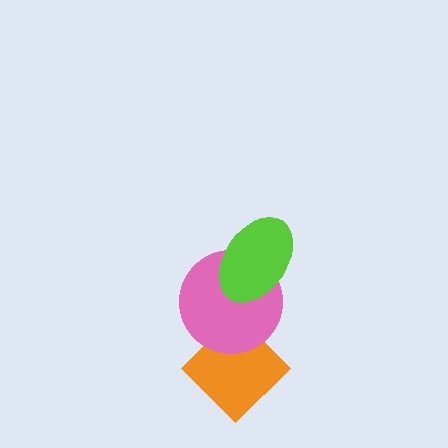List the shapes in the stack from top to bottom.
From top to bottom: the lime ellipse, the pink circle, the orange diamond.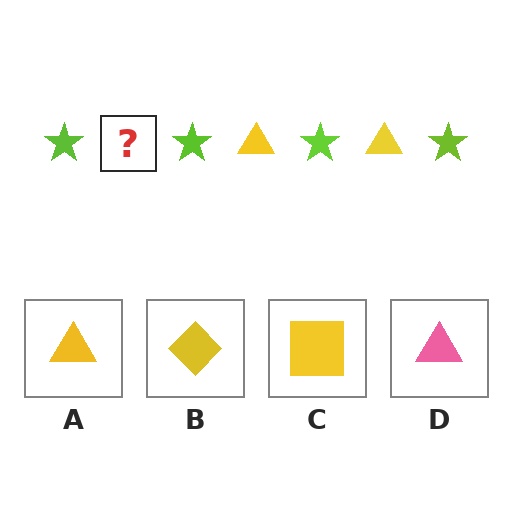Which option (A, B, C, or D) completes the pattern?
A.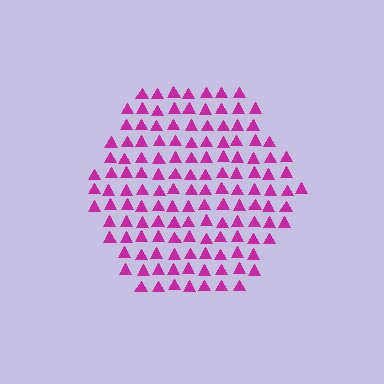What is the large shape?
The large shape is a hexagon.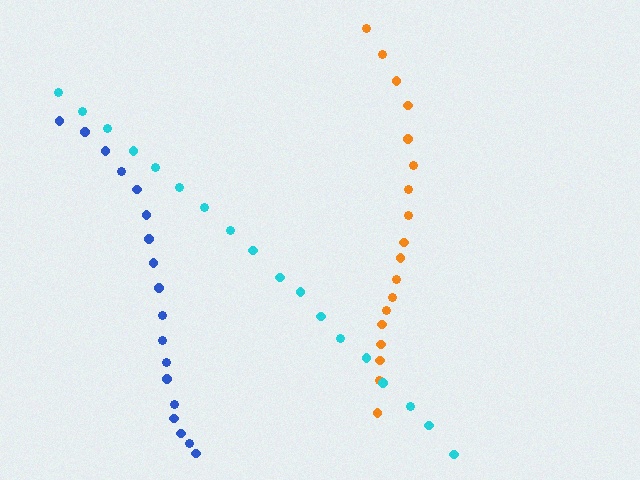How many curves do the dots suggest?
There are 3 distinct paths.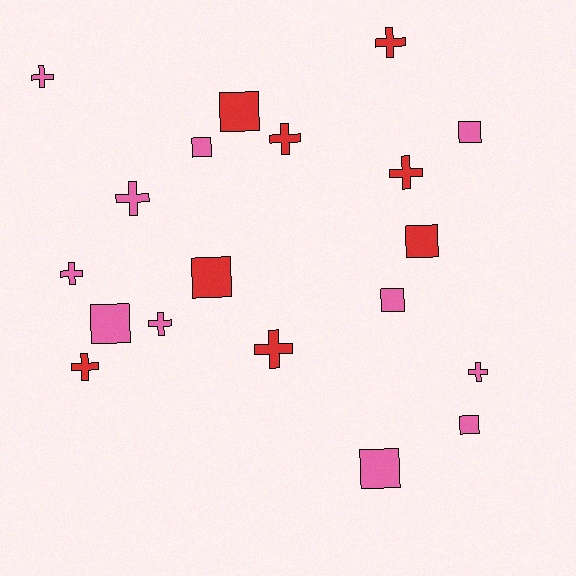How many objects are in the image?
There are 19 objects.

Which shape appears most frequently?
Cross, with 10 objects.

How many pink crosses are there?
There are 5 pink crosses.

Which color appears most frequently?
Pink, with 11 objects.